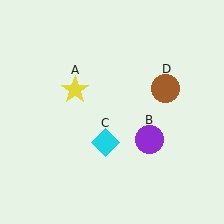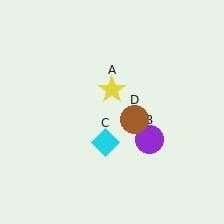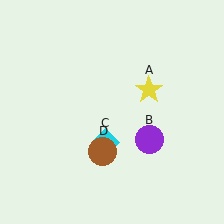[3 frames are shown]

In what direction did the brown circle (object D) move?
The brown circle (object D) moved down and to the left.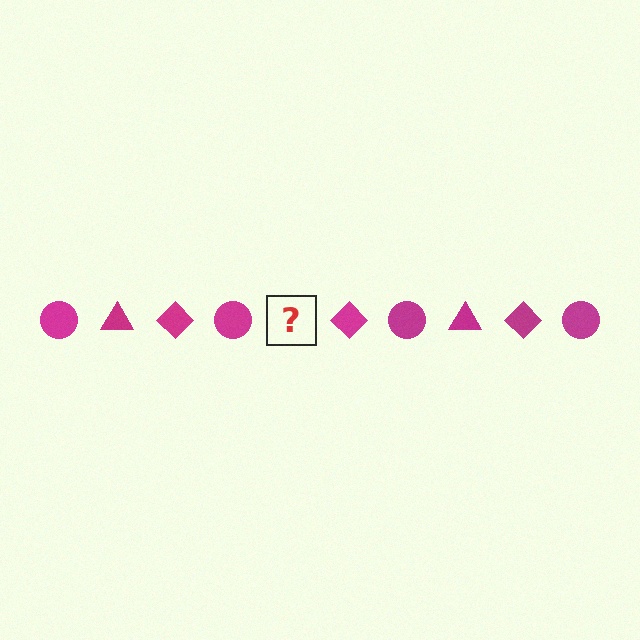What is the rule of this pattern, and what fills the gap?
The rule is that the pattern cycles through circle, triangle, diamond shapes in magenta. The gap should be filled with a magenta triangle.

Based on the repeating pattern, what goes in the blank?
The blank should be a magenta triangle.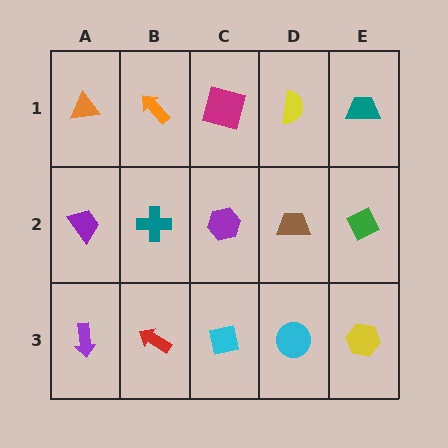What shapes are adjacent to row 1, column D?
A brown trapezoid (row 2, column D), a magenta square (row 1, column C), a teal trapezoid (row 1, column E).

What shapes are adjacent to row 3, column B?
A teal cross (row 2, column B), a purple arrow (row 3, column A), a cyan square (row 3, column C).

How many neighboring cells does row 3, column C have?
3.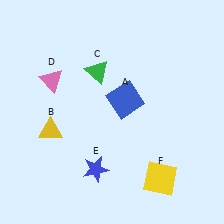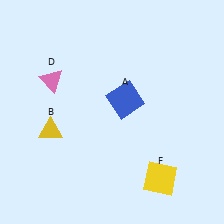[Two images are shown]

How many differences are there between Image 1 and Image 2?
There are 2 differences between the two images.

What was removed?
The blue star (E), the green triangle (C) were removed in Image 2.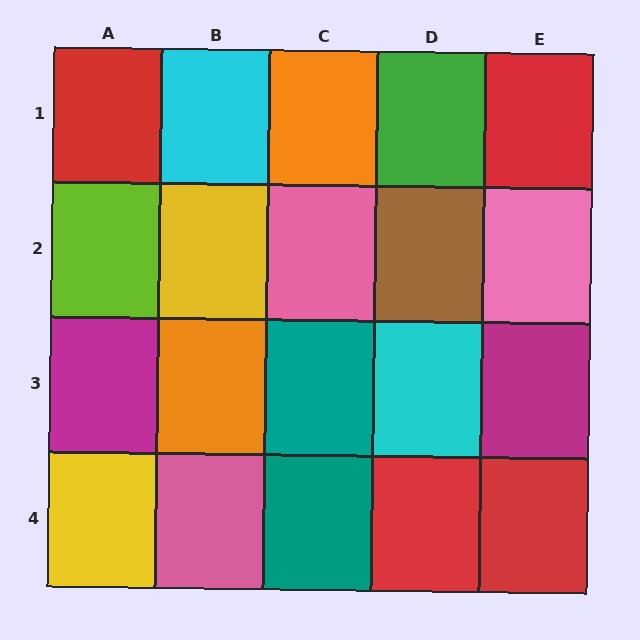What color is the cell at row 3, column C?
Teal.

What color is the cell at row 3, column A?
Magenta.